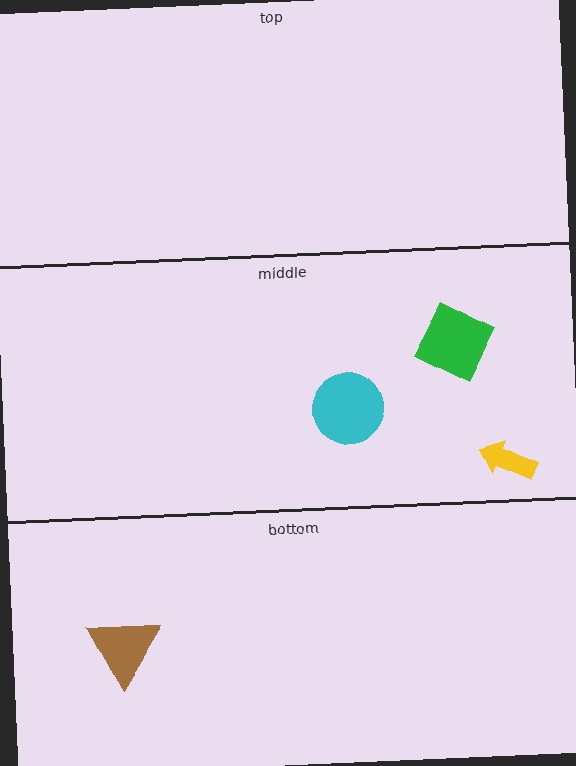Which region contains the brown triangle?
The bottom region.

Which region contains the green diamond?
The middle region.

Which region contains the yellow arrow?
The middle region.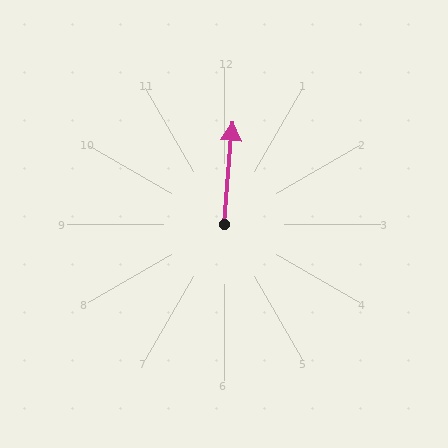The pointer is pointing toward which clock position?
Roughly 12 o'clock.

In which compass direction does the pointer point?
North.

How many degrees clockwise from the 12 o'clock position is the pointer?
Approximately 5 degrees.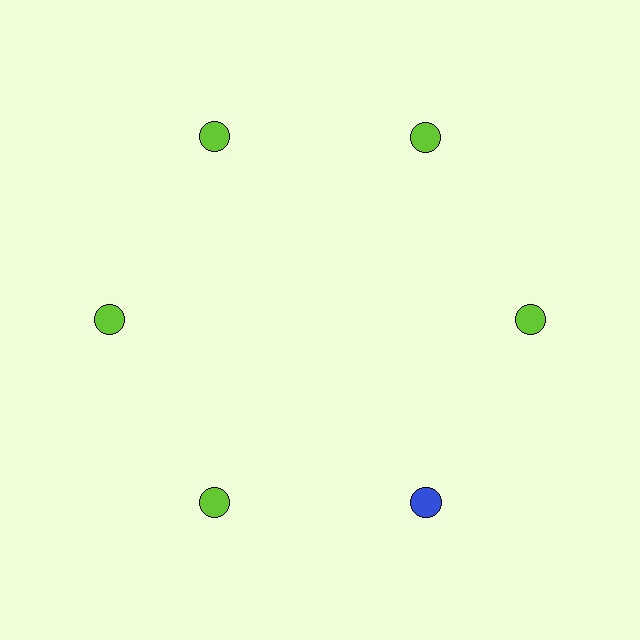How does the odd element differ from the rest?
It has a different color: blue instead of lime.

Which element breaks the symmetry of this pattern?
The blue circle at roughly the 5 o'clock position breaks the symmetry. All other shapes are lime circles.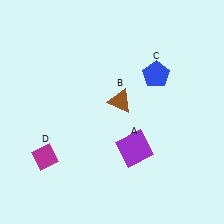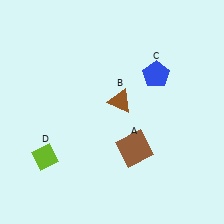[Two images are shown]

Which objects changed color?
A changed from purple to brown. D changed from magenta to lime.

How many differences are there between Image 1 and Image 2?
There are 2 differences between the two images.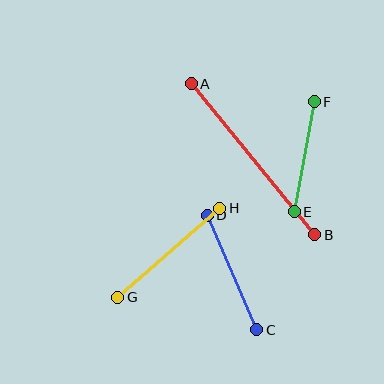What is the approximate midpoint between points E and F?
The midpoint is at approximately (304, 157) pixels.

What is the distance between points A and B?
The distance is approximately 195 pixels.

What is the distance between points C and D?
The distance is approximately 125 pixels.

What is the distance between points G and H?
The distance is approximately 135 pixels.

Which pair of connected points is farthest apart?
Points A and B are farthest apart.